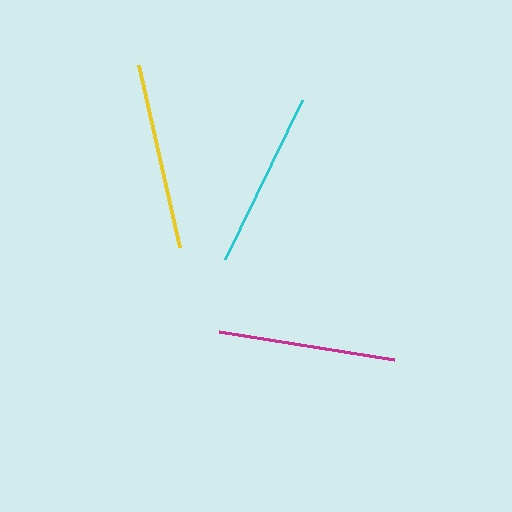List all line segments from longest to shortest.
From longest to shortest: yellow, magenta, cyan.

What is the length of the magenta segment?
The magenta segment is approximately 177 pixels long.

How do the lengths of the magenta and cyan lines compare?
The magenta and cyan lines are approximately the same length.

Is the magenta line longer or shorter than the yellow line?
The yellow line is longer than the magenta line.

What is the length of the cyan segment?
The cyan segment is approximately 177 pixels long.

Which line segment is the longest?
The yellow line is the longest at approximately 186 pixels.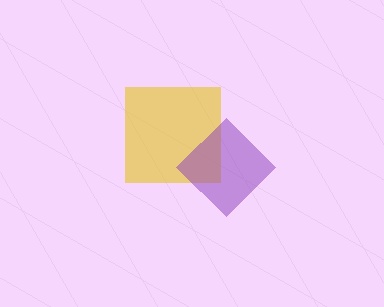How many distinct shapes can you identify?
There are 2 distinct shapes: a yellow square, a purple diamond.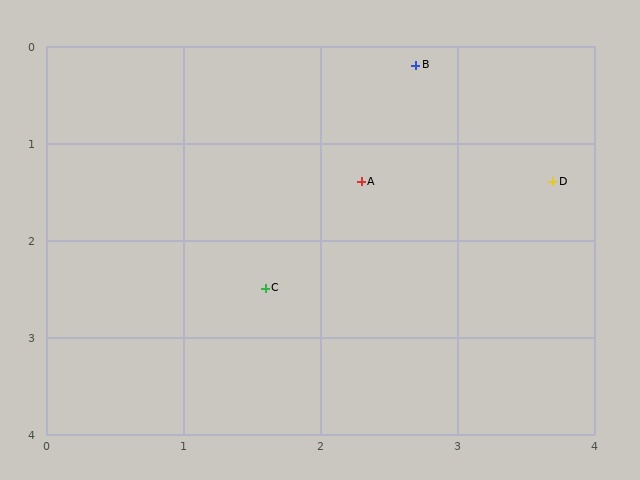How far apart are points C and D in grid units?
Points C and D are about 2.4 grid units apart.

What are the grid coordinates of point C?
Point C is at approximately (1.6, 2.5).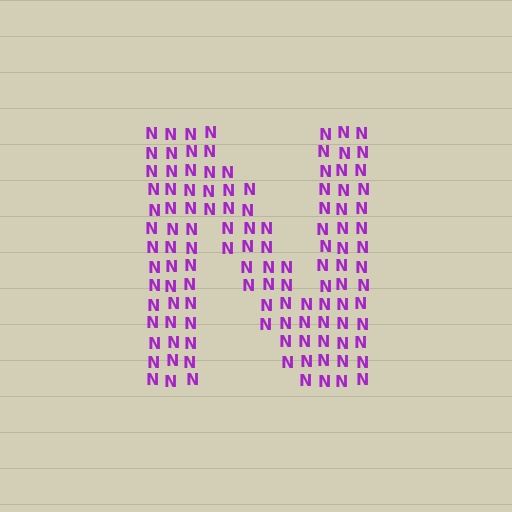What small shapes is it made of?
It is made of small letter N's.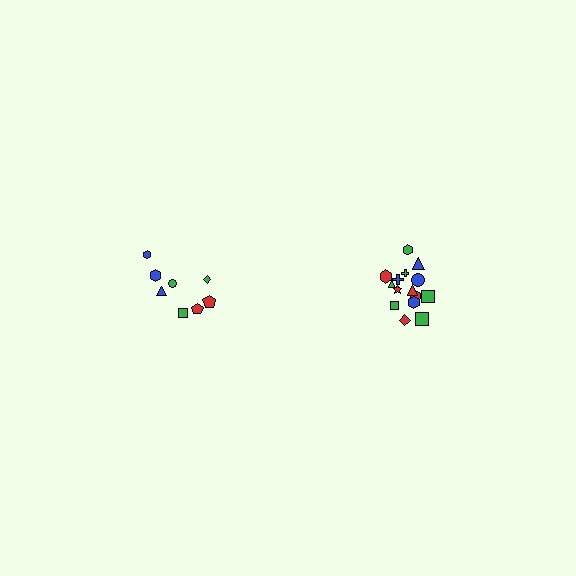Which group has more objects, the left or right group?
The right group.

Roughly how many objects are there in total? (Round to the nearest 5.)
Roughly 25 objects in total.